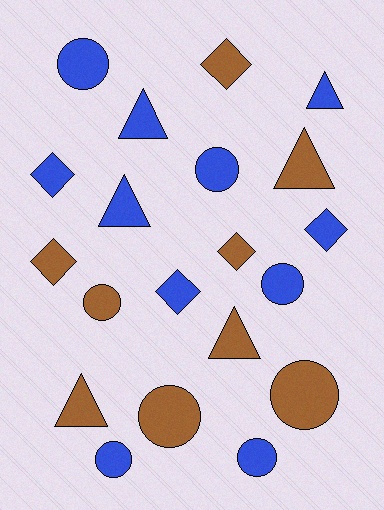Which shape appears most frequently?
Circle, with 8 objects.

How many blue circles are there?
There are 5 blue circles.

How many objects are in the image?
There are 20 objects.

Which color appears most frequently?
Blue, with 11 objects.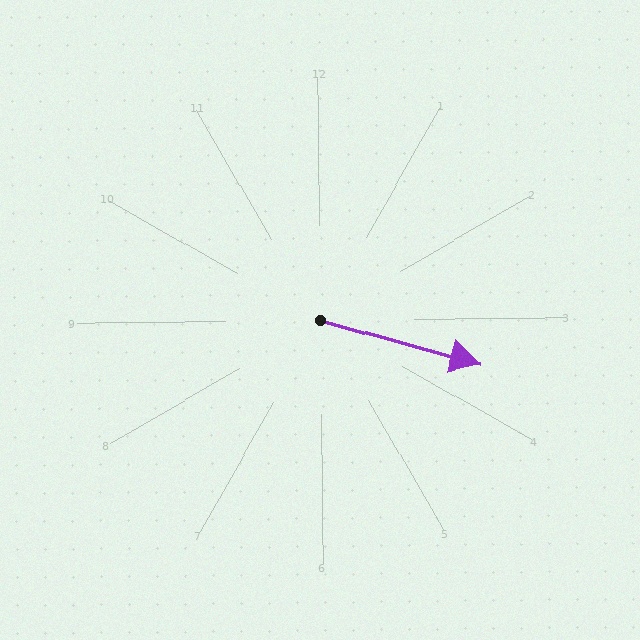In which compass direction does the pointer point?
East.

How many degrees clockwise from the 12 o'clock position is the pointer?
Approximately 106 degrees.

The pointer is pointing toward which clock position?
Roughly 4 o'clock.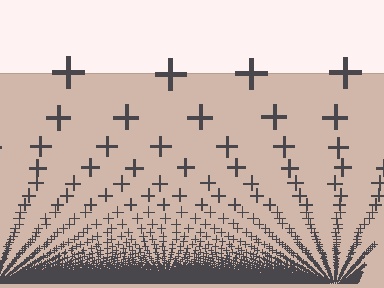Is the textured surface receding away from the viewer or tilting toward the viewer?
The surface appears to tilt toward the viewer. Texture elements get larger and sparser toward the top.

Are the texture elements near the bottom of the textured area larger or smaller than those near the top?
Smaller. The gradient is inverted — elements near the bottom are smaller and denser.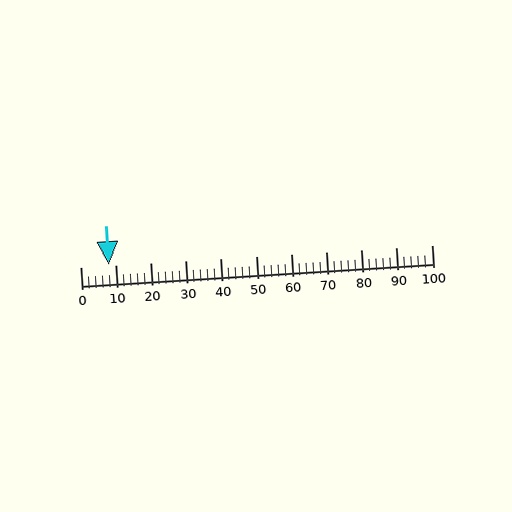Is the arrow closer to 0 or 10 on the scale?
The arrow is closer to 10.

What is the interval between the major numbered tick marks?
The major tick marks are spaced 10 units apart.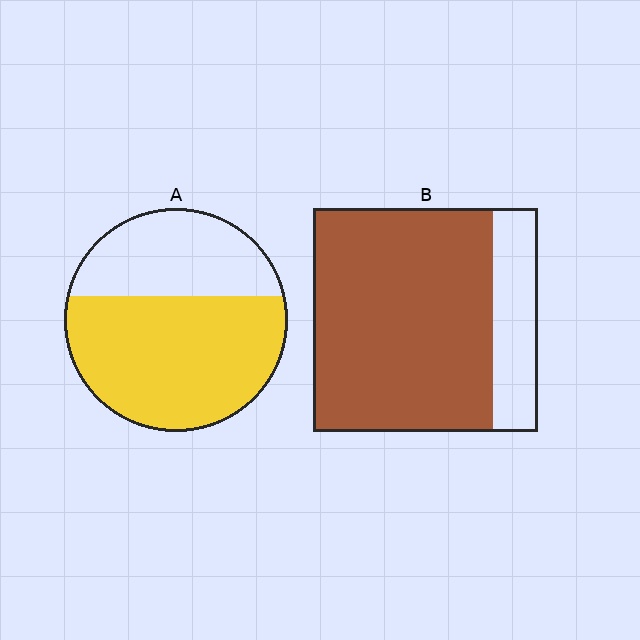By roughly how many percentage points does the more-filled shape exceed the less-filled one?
By roughly 15 percentage points (B over A).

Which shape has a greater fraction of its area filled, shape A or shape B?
Shape B.